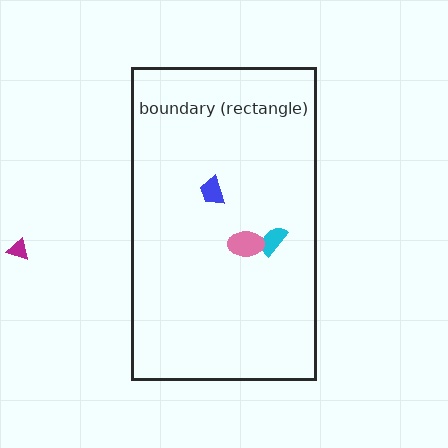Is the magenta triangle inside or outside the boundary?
Outside.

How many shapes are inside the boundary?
3 inside, 1 outside.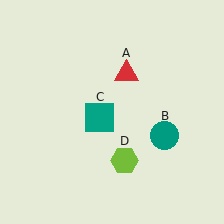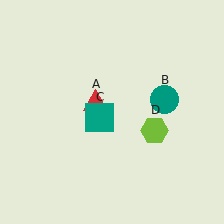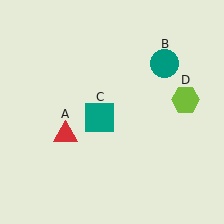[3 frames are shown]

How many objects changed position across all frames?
3 objects changed position: red triangle (object A), teal circle (object B), lime hexagon (object D).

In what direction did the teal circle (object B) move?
The teal circle (object B) moved up.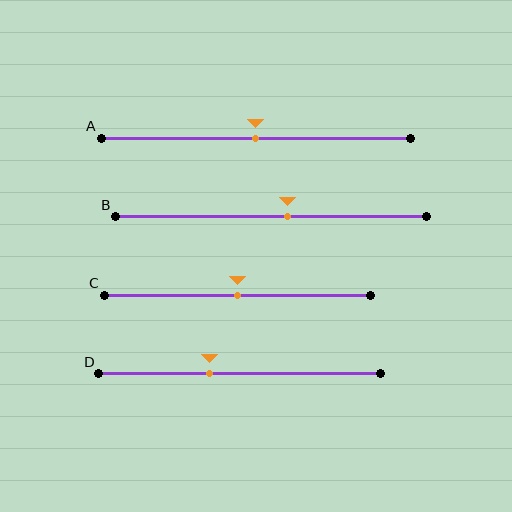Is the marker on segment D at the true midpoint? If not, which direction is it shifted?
No, the marker on segment D is shifted to the left by about 11% of the segment length.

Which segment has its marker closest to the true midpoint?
Segment A has its marker closest to the true midpoint.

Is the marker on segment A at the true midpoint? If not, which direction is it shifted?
Yes, the marker on segment A is at the true midpoint.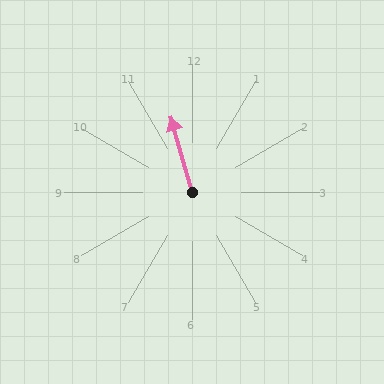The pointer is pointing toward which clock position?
Roughly 11 o'clock.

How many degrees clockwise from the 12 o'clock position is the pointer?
Approximately 344 degrees.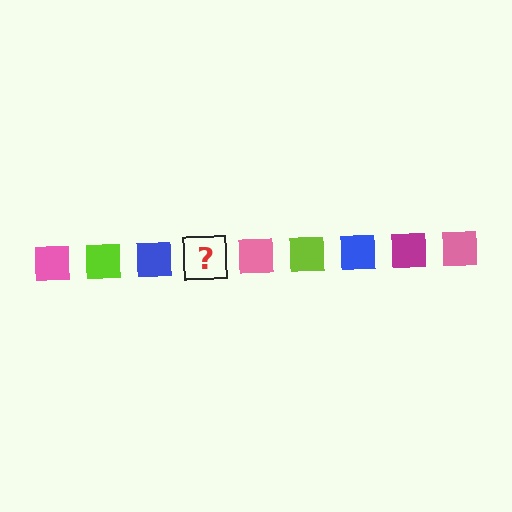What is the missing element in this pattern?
The missing element is a magenta square.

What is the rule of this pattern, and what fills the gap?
The rule is that the pattern cycles through pink, lime, blue, magenta squares. The gap should be filled with a magenta square.